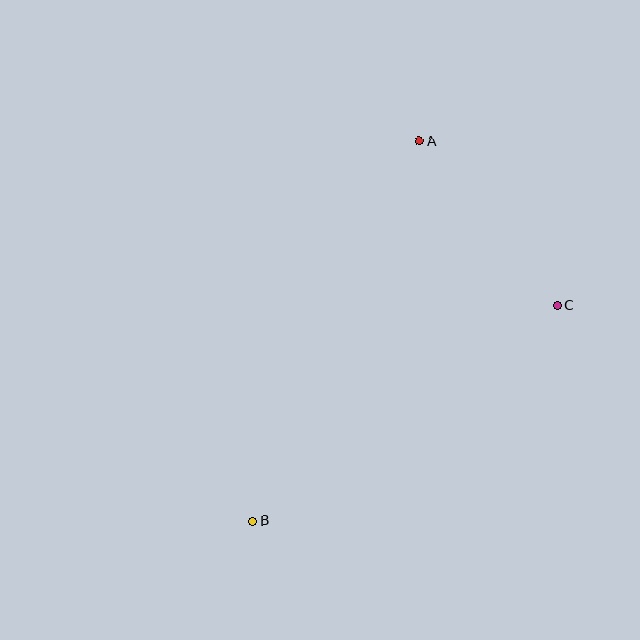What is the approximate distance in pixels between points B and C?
The distance between B and C is approximately 373 pixels.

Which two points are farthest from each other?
Points A and B are farthest from each other.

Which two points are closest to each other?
Points A and C are closest to each other.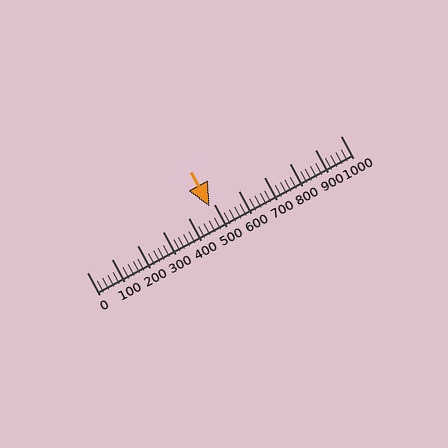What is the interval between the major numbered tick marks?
The major tick marks are spaced 100 units apart.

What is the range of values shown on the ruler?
The ruler shows values from 0 to 1000.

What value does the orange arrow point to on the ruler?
The orange arrow points to approximately 486.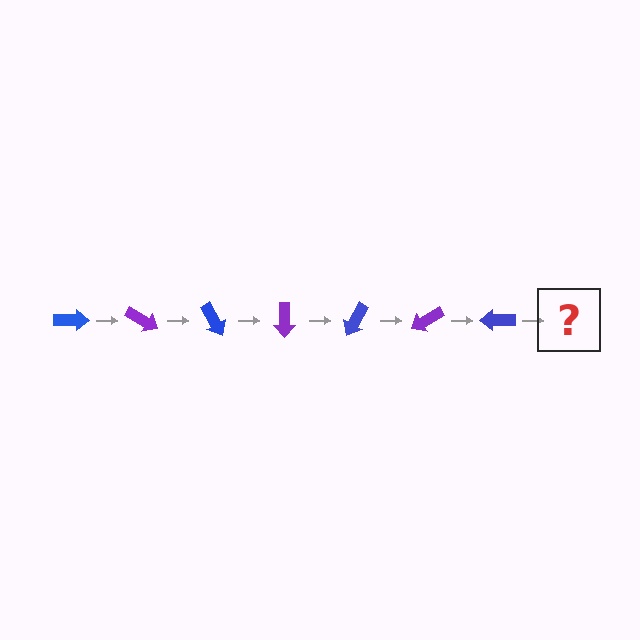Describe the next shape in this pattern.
It should be a purple arrow, rotated 210 degrees from the start.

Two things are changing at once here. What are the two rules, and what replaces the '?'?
The two rules are that it rotates 30 degrees each step and the color cycles through blue and purple. The '?' should be a purple arrow, rotated 210 degrees from the start.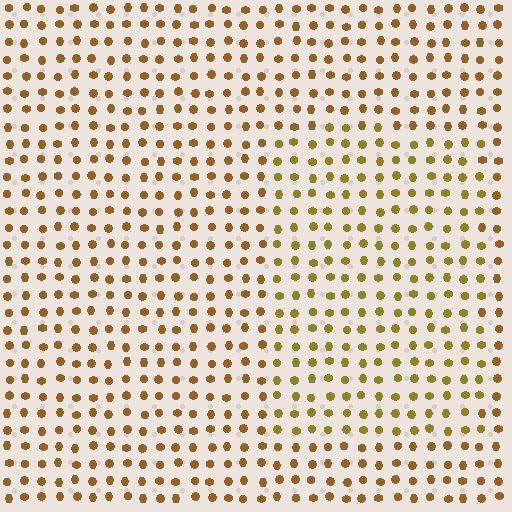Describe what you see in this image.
The image is filled with small brown elements in a uniform arrangement. A rectangle-shaped region is visible where the elements are tinted to a slightly different hue, forming a subtle color boundary.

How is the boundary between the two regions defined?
The boundary is defined purely by a slight shift in hue (about 19 degrees). Spacing, size, and orientation are identical on both sides.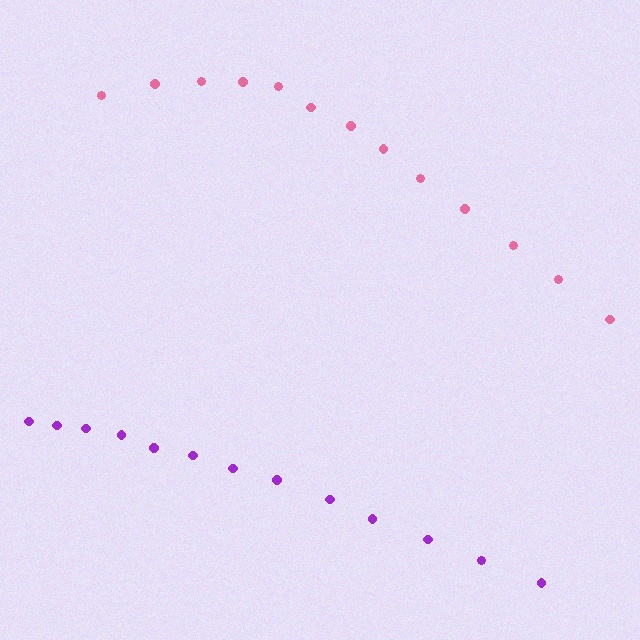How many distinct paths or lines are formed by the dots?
There are 2 distinct paths.